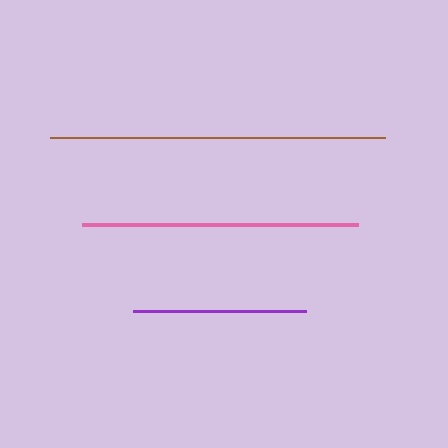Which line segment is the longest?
The brown line is the longest at approximately 335 pixels.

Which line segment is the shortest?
The purple line is the shortest at approximately 172 pixels.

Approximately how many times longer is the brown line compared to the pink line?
The brown line is approximately 1.2 times the length of the pink line.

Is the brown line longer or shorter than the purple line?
The brown line is longer than the purple line.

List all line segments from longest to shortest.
From longest to shortest: brown, pink, purple.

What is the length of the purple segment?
The purple segment is approximately 172 pixels long.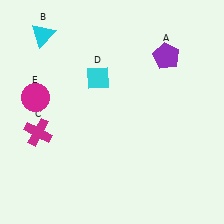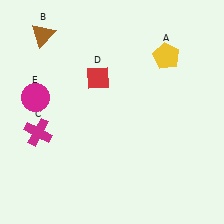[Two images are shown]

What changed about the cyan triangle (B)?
In Image 1, B is cyan. In Image 2, it changed to brown.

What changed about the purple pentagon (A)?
In Image 1, A is purple. In Image 2, it changed to yellow.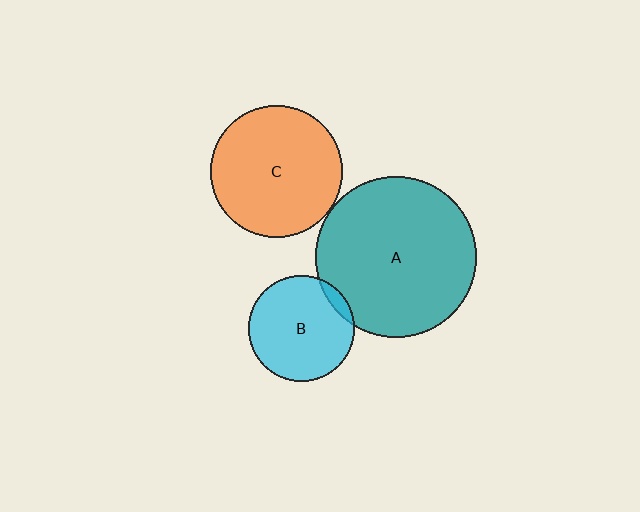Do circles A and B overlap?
Yes.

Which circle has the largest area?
Circle A (teal).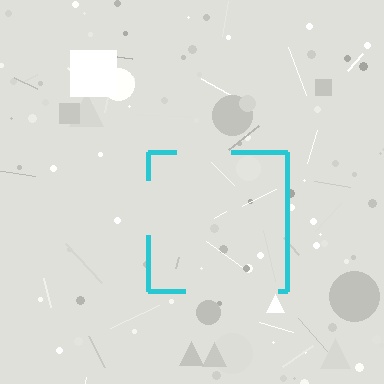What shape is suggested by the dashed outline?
The dashed outline suggests a square.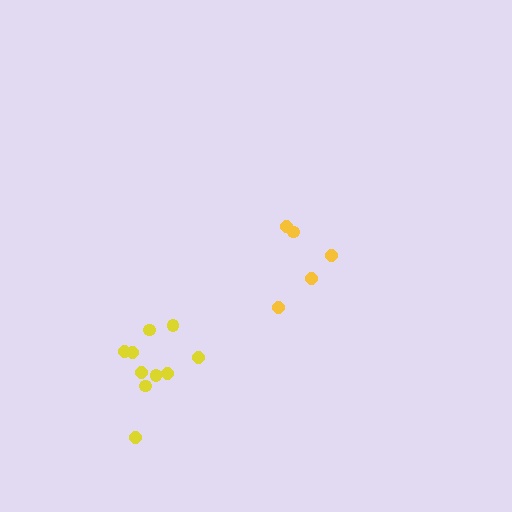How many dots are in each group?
Group 1: 5 dots, Group 2: 10 dots (15 total).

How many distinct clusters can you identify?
There are 2 distinct clusters.